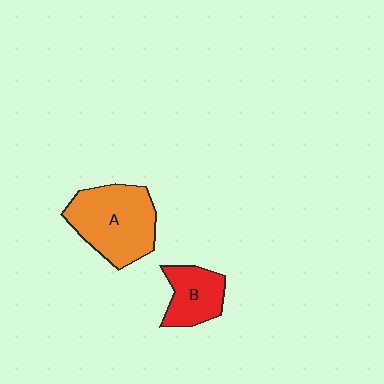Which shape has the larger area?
Shape A (orange).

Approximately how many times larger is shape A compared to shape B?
Approximately 1.8 times.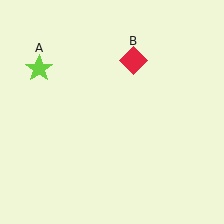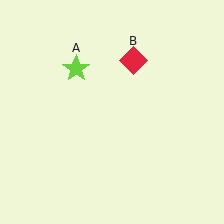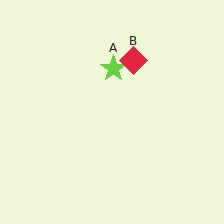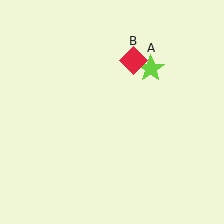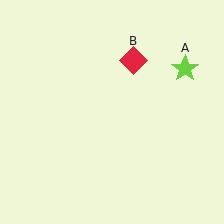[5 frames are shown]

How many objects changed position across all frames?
1 object changed position: lime star (object A).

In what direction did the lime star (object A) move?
The lime star (object A) moved right.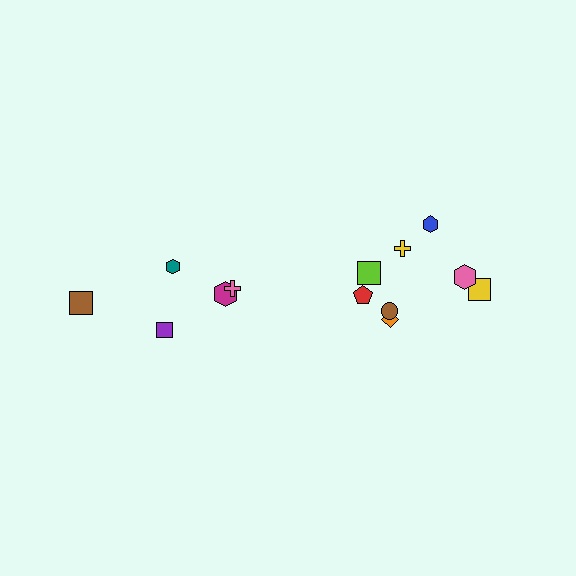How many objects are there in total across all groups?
There are 13 objects.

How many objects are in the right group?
There are 8 objects.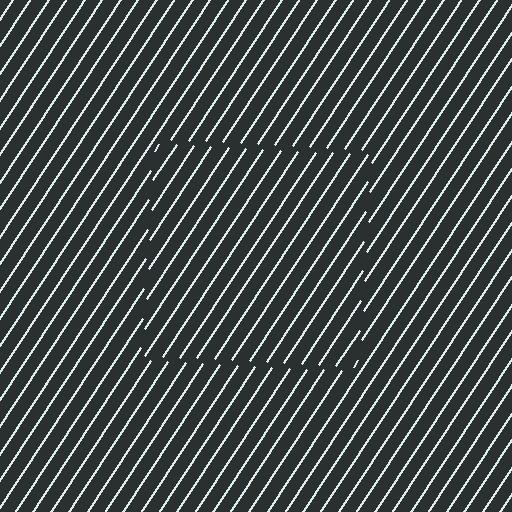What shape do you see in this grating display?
An illusory square. The interior of the shape contains the same grating, shifted by half a period — the contour is defined by the phase discontinuity where line-ends from the inner and outer gratings abut.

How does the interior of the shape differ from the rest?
The interior of the shape contains the same grating, shifted by half a period — the contour is defined by the phase discontinuity where line-ends from the inner and outer gratings abut.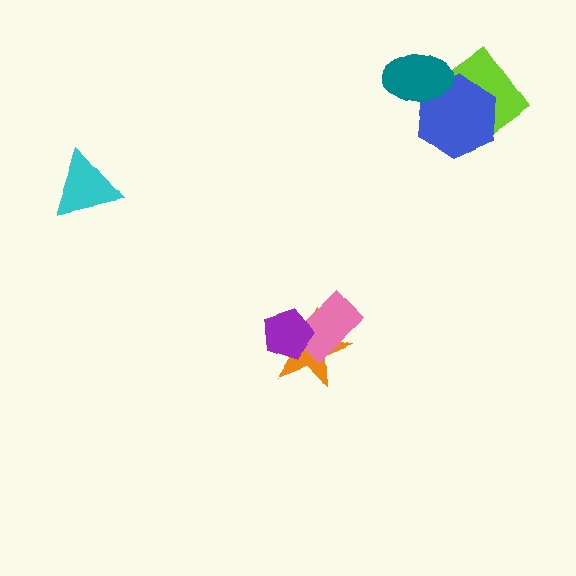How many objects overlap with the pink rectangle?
2 objects overlap with the pink rectangle.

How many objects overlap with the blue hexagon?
2 objects overlap with the blue hexagon.